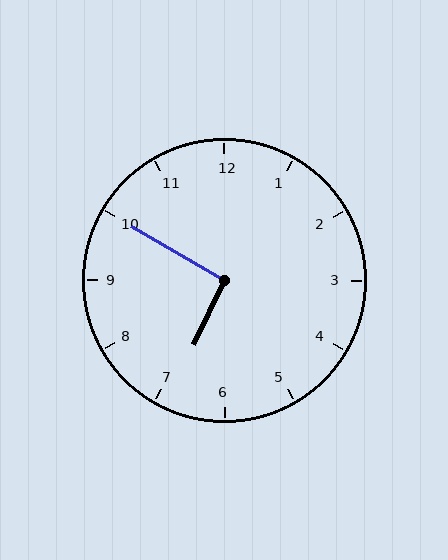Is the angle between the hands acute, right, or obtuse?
It is right.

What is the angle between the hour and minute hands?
Approximately 95 degrees.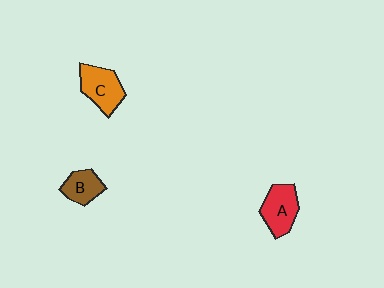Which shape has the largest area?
Shape C (orange).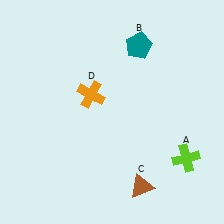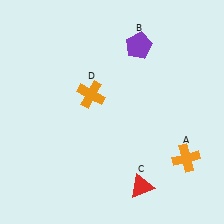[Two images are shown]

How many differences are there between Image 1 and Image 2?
There are 3 differences between the two images.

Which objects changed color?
A changed from lime to orange. B changed from teal to purple. C changed from brown to red.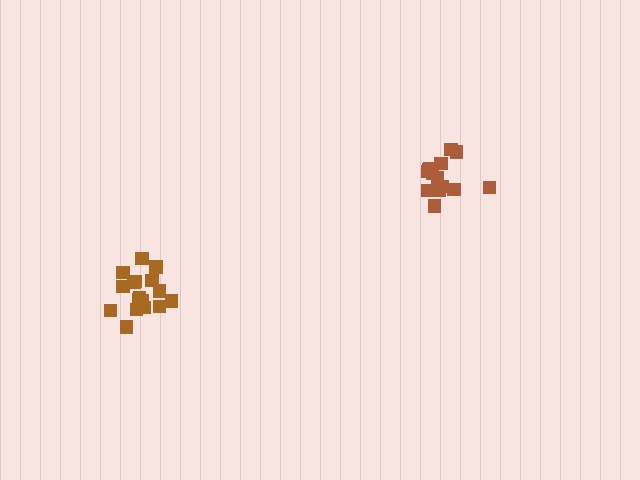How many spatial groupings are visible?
There are 2 spatial groupings.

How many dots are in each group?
Group 1: 17 dots, Group 2: 14 dots (31 total).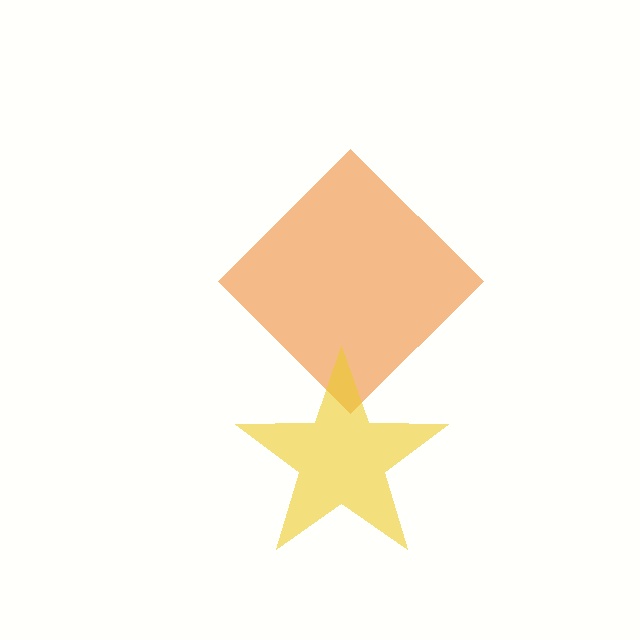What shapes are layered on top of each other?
The layered shapes are: an orange diamond, a yellow star.